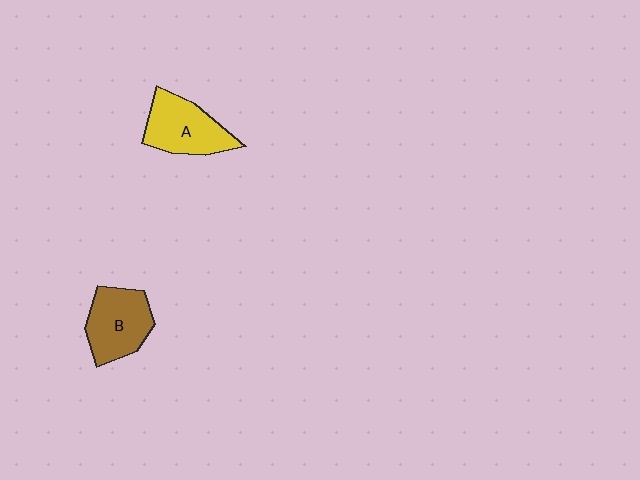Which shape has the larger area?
Shape A (yellow).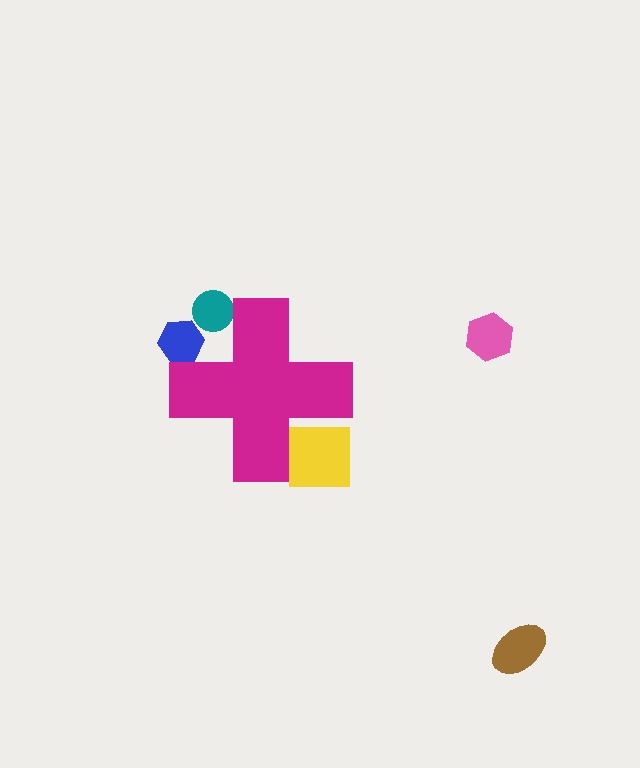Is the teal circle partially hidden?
Yes, the teal circle is partially hidden behind the magenta cross.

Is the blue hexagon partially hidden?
Yes, the blue hexagon is partially hidden behind the magenta cross.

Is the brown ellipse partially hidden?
No, the brown ellipse is fully visible.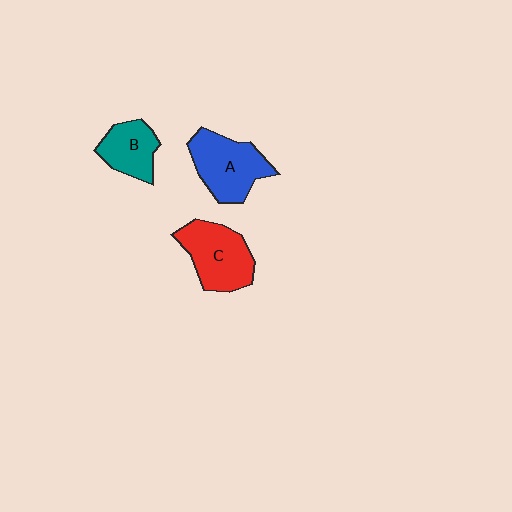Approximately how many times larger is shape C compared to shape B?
Approximately 1.5 times.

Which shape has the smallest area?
Shape B (teal).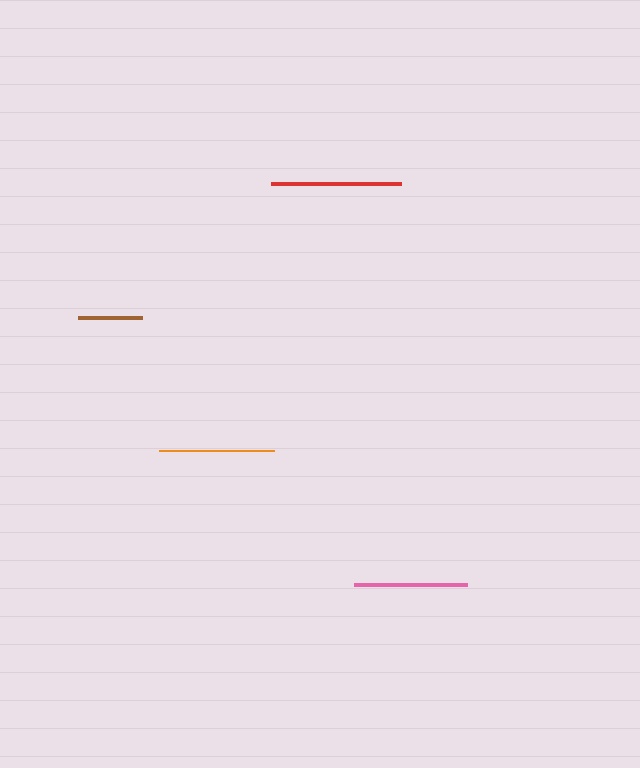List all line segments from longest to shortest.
From longest to shortest: red, orange, pink, brown.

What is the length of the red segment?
The red segment is approximately 129 pixels long.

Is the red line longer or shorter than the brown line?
The red line is longer than the brown line.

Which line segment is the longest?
The red line is the longest at approximately 129 pixels.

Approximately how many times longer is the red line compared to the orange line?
The red line is approximately 1.1 times the length of the orange line.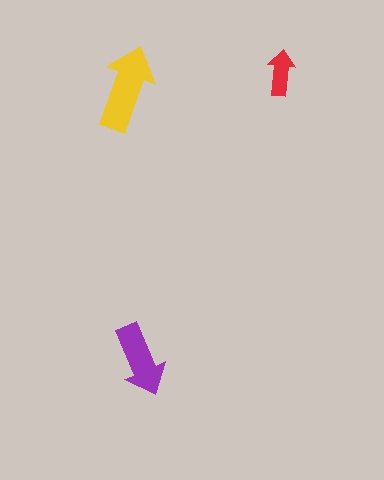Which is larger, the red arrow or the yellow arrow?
The yellow one.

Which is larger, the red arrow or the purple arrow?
The purple one.